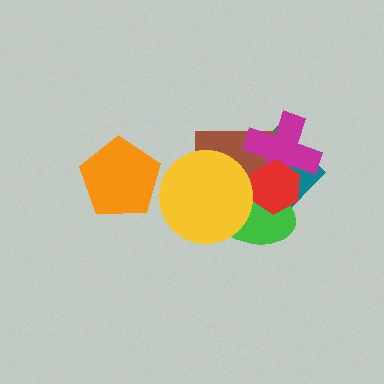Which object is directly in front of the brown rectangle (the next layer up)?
The magenta cross is directly in front of the brown rectangle.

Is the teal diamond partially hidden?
Yes, it is partially covered by another shape.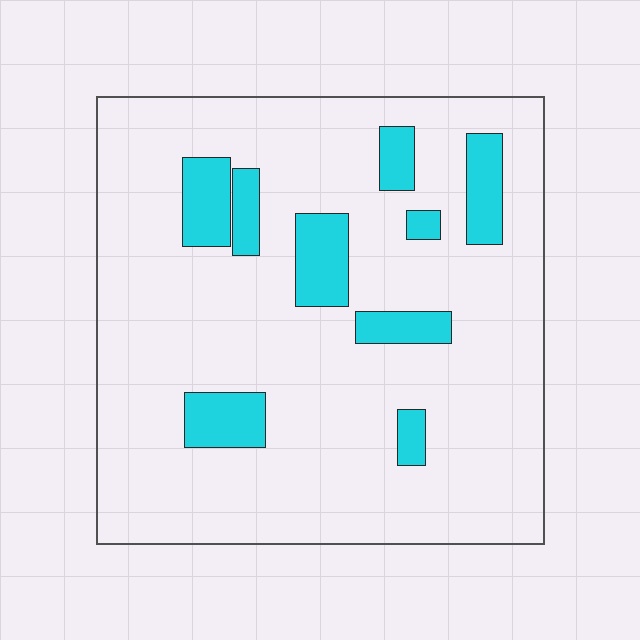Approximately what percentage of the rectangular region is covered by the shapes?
Approximately 15%.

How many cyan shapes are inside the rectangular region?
9.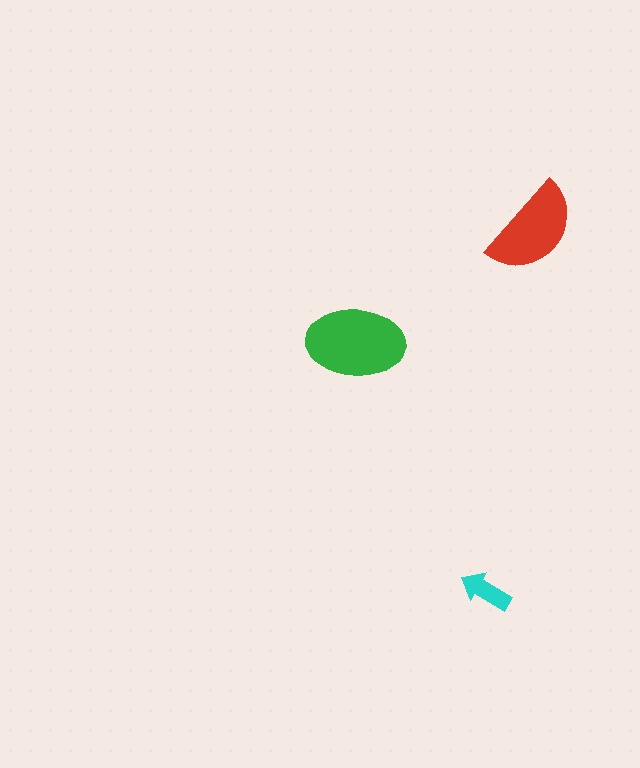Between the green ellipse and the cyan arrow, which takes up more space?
The green ellipse.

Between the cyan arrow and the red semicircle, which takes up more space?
The red semicircle.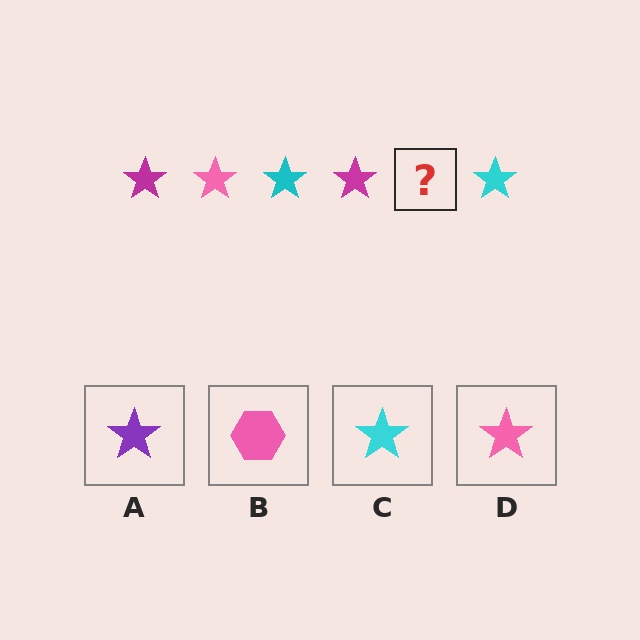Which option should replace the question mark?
Option D.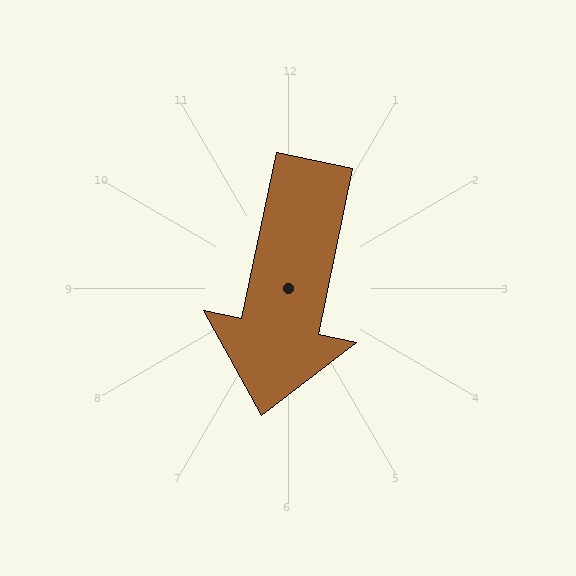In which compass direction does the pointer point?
South.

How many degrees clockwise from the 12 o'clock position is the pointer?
Approximately 192 degrees.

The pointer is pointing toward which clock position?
Roughly 6 o'clock.